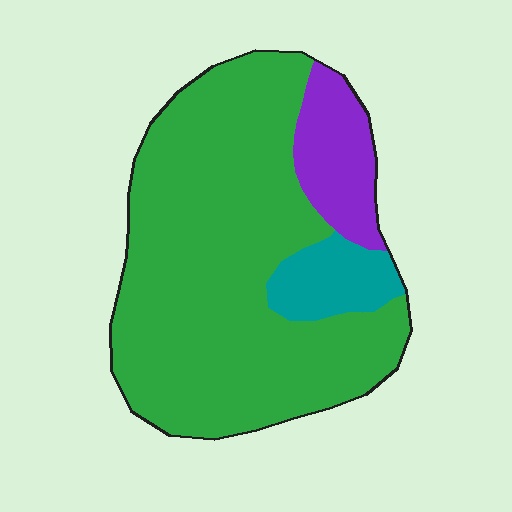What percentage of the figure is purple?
Purple covers 13% of the figure.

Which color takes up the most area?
Green, at roughly 80%.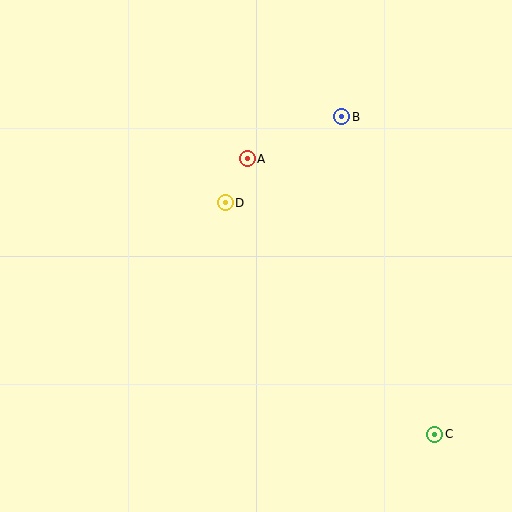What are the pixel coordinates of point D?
Point D is at (225, 203).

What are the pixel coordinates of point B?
Point B is at (342, 117).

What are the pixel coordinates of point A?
Point A is at (247, 159).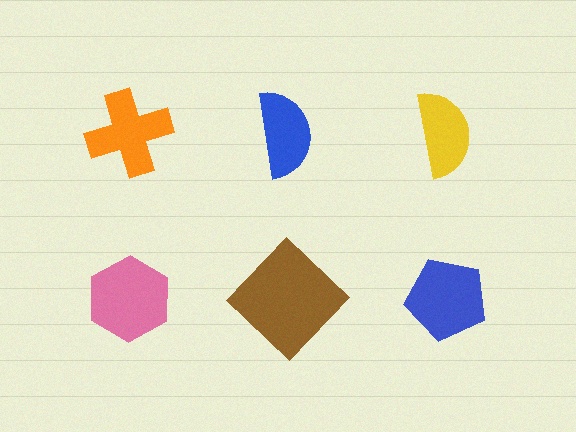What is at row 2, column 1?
A pink hexagon.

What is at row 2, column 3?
A blue pentagon.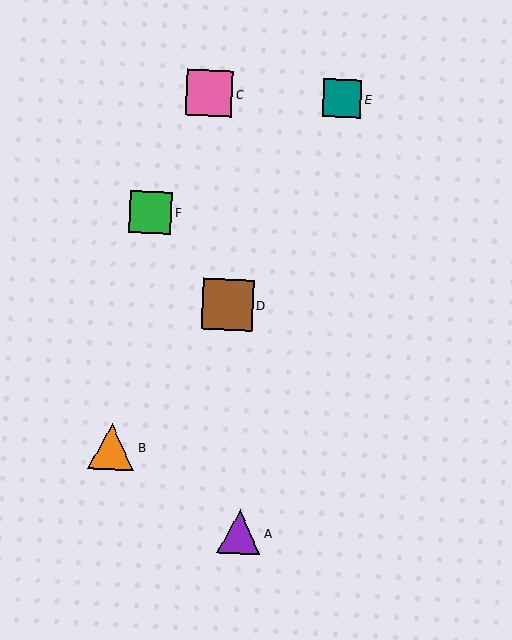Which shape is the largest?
The brown square (labeled D) is the largest.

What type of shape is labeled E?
Shape E is a teal square.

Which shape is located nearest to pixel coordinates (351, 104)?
The teal square (labeled E) at (342, 99) is nearest to that location.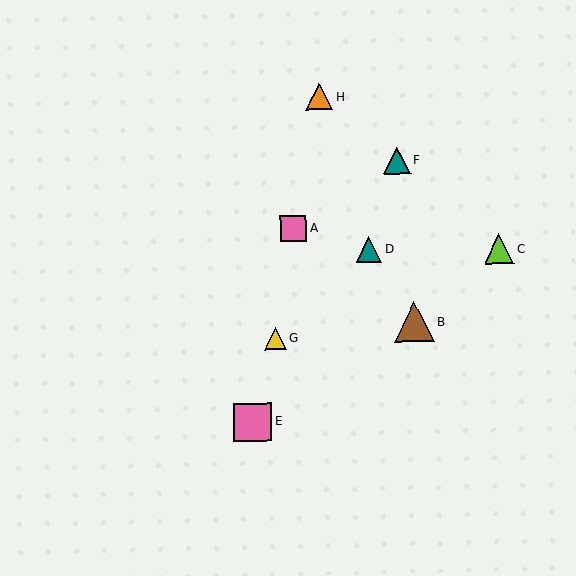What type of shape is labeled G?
Shape G is a yellow triangle.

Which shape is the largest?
The brown triangle (labeled B) is the largest.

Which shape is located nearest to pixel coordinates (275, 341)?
The yellow triangle (labeled G) at (276, 339) is nearest to that location.